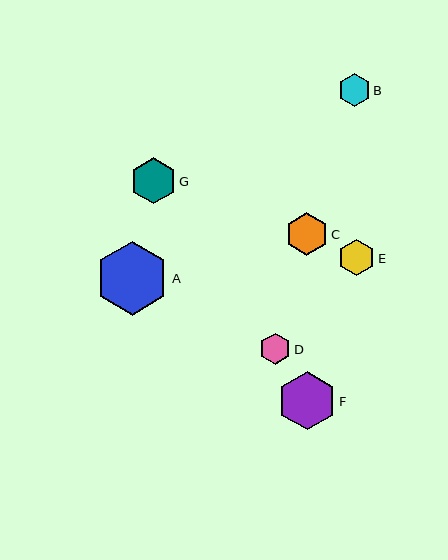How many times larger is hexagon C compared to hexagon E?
Hexagon C is approximately 1.2 times the size of hexagon E.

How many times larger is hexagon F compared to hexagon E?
Hexagon F is approximately 1.6 times the size of hexagon E.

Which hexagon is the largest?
Hexagon A is the largest with a size of approximately 73 pixels.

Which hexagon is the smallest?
Hexagon D is the smallest with a size of approximately 31 pixels.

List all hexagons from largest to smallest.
From largest to smallest: A, F, G, C, E, B, D.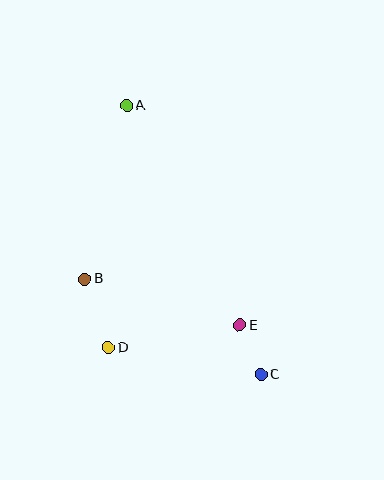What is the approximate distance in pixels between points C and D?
The distance between C and D is approximately 155 pixels.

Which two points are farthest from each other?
Points A and C are farthest from each other.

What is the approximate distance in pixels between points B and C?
The distance between B and C is approximately 200 pixels.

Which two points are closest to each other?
Points C and E are closest to each other.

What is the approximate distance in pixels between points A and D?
The distance between A and D is approximately 243 pixels.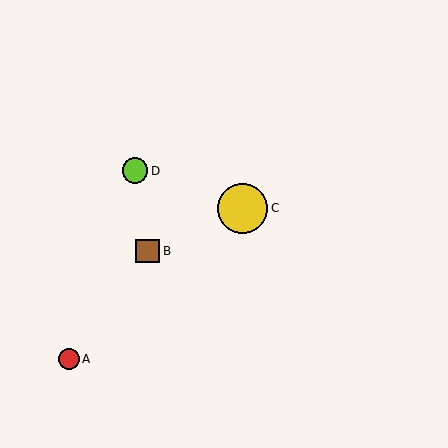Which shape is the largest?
The yellow circle (labeled C) is the largest.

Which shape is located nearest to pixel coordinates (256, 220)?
The yellow circle (labeled C) at (243, 208) is nearest to that location.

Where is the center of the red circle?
The center of the red circle is at (69, 359).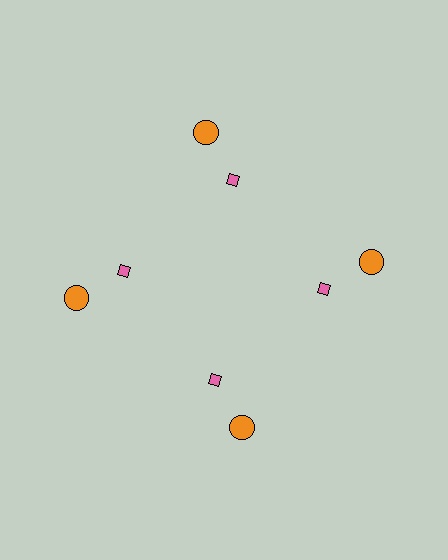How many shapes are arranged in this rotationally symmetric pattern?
There are 8 shapes, arranged in 4 groups of 2.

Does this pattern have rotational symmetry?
Yes, this pattern has 4-fold rotational symmetry. It looks the same after rotating 90 degrees around the center.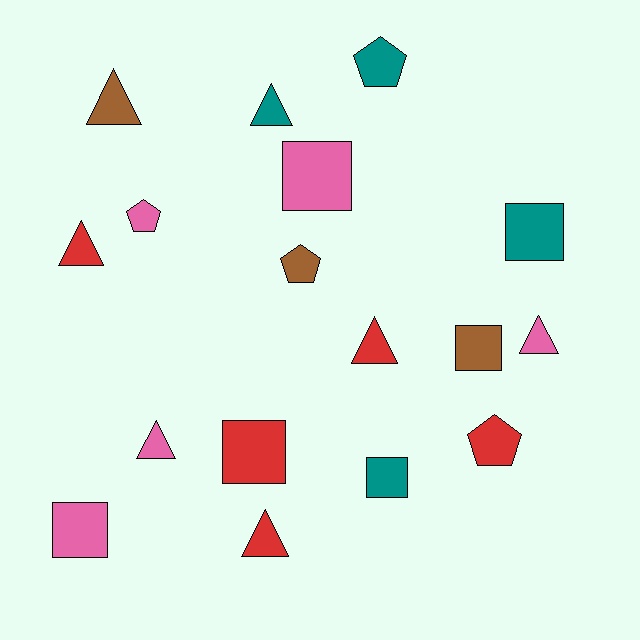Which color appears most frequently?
Red, with 5 objects.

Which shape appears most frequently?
Triangle, with 7 objects.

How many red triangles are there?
There are 3 red triangles.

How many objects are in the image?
There are 17 objects.